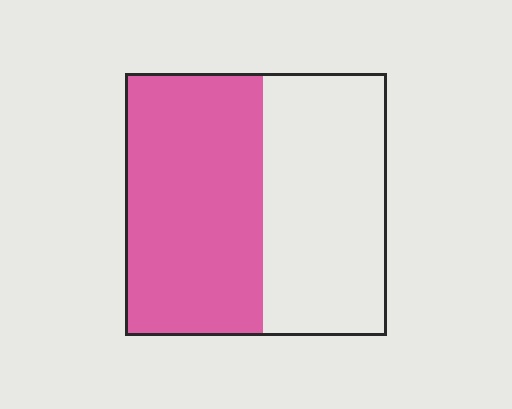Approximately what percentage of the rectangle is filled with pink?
Approximately 55%.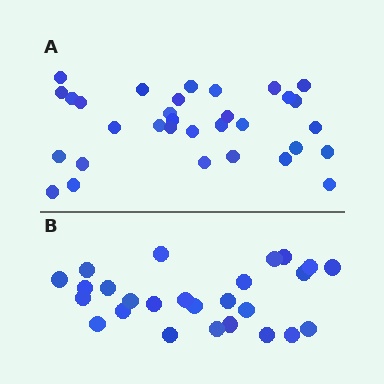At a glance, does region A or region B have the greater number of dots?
Region A (the top region) has more dots.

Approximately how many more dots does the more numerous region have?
Region A has about 6 more dots than region B.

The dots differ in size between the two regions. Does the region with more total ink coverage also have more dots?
No. Region B has more total ink coverage because its dots are larger, but region A actually contains more individual dots. Total area can be misleading — the number of items is what matters here.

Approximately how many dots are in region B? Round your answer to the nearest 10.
About 30 dots. (The exact count is 26, which rounds to 30.)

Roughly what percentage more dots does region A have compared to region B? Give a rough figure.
About 25% more.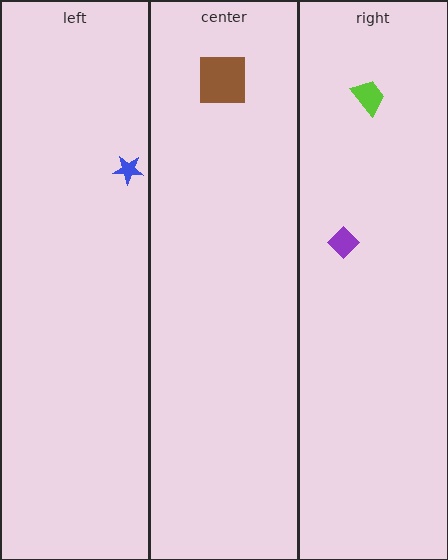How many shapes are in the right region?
2.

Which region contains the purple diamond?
The right region.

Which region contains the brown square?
The center region.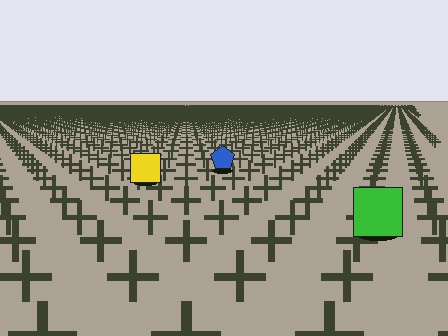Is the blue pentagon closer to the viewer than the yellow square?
No. The yellow square is closer — you can tell from the texture gradient: the ground texture is coarser near it.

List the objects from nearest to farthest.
From nearest to farthest: the green square, the yellow square, the blue pentagon.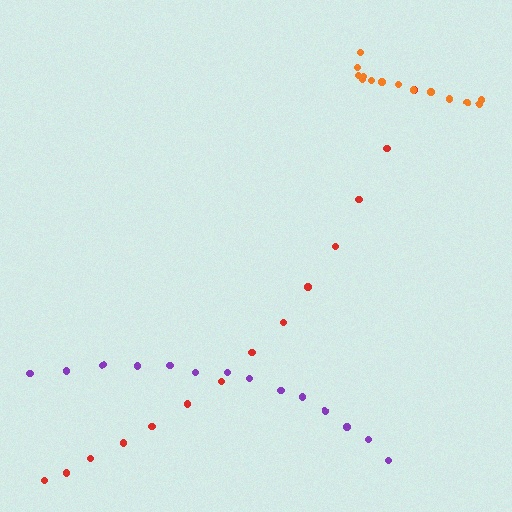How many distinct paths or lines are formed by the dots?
There are 3 distinct paths.